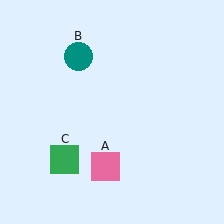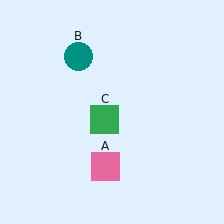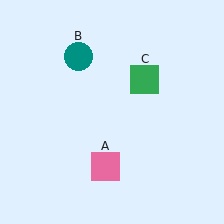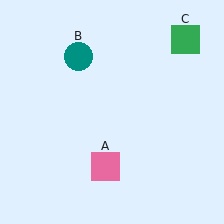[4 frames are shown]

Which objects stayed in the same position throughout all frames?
Pink square (object A) and teal circle (object B) remained stationary.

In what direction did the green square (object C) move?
The green square (object C) moved up and to the right.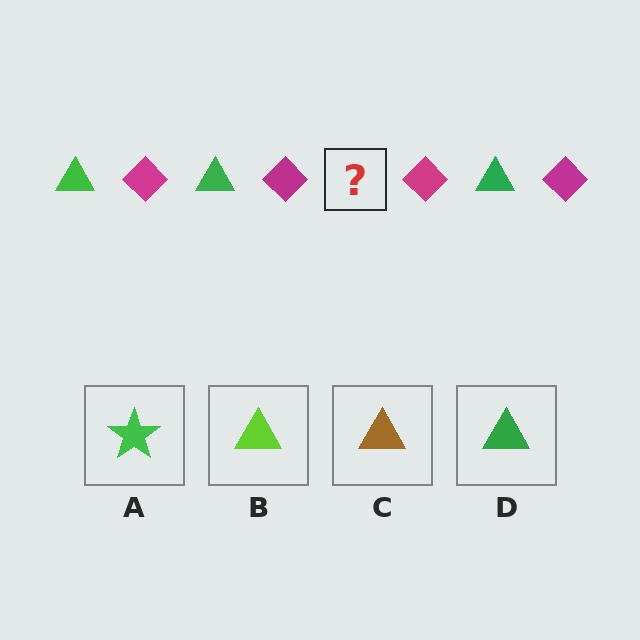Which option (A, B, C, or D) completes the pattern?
D.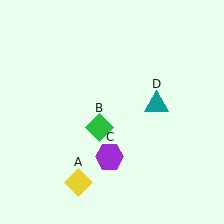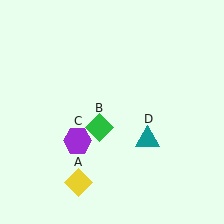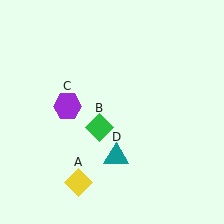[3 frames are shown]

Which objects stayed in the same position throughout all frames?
Yellow diamond (object A) and green diamond (object B) remained stationary.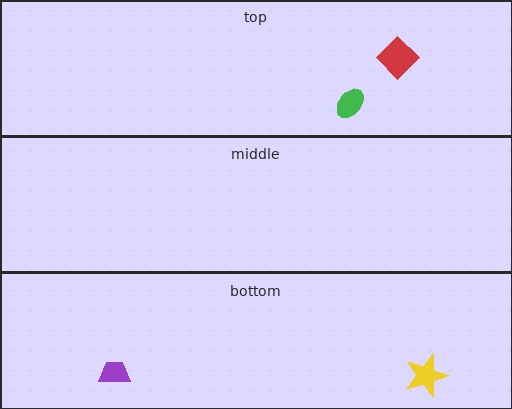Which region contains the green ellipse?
The top region.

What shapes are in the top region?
The green ellipse, the red diamond.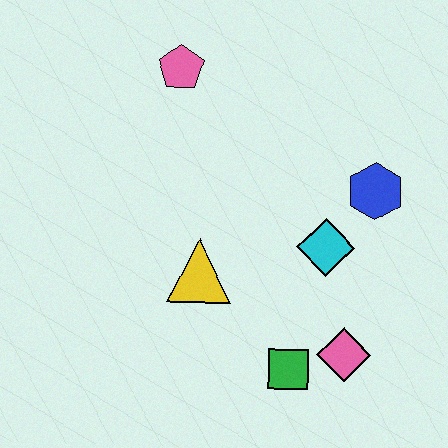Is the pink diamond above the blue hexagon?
No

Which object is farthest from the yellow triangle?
The pink pentagon is farthest from the yellow triangle.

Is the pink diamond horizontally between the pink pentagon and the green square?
No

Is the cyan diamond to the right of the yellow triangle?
Yes